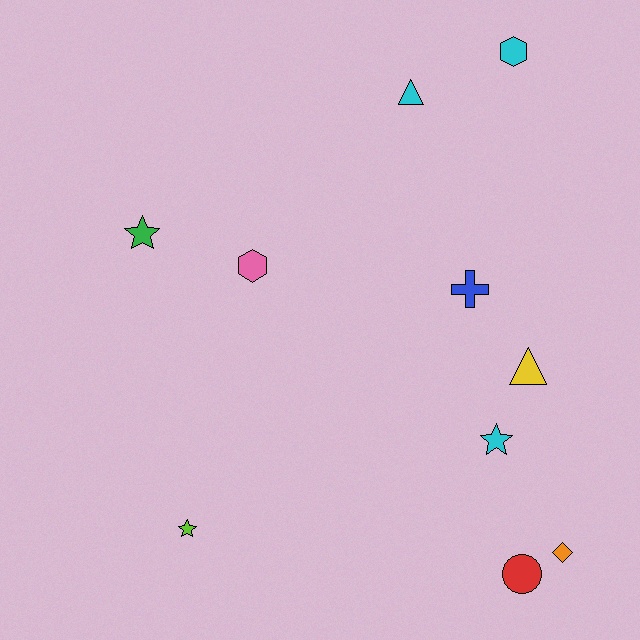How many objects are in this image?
There are 10 objects.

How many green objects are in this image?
There is 1 green object.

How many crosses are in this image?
There is 1 cross.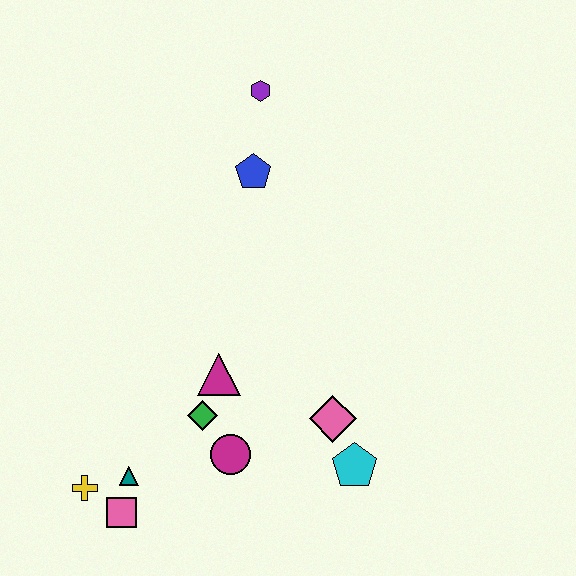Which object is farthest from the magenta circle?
The purple hexagon is farthest from the magenta circle.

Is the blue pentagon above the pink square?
Yes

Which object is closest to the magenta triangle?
The green diamond is closest to the magenta triangle.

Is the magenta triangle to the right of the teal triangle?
Yes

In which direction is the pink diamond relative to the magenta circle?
The pink diamond is to the right of the magenta circle.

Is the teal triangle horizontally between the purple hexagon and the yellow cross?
Yes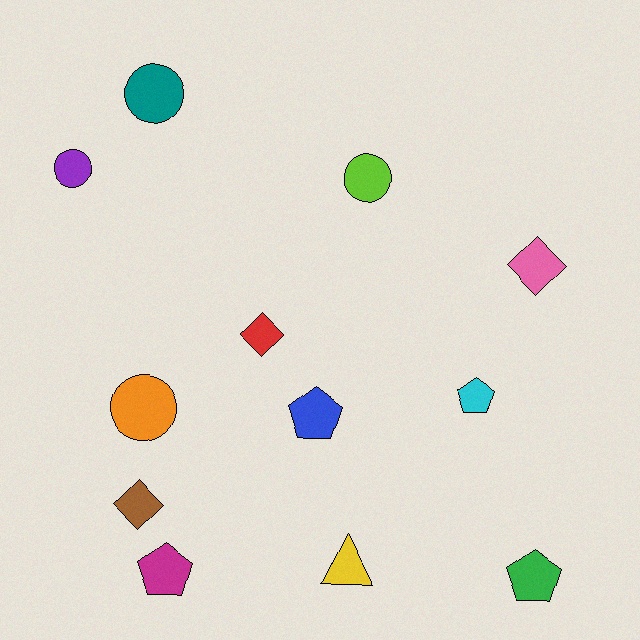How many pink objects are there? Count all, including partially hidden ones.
There is 1 pink object.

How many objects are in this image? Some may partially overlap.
There are 12 objects.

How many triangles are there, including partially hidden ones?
There is 1 triangle.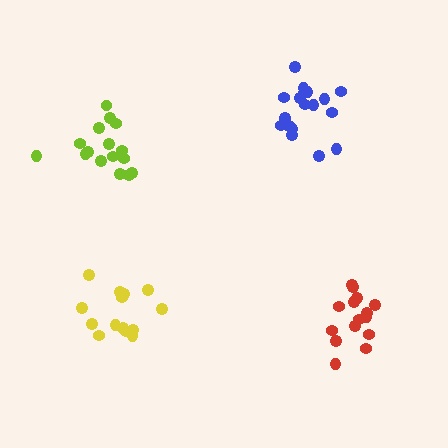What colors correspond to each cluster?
The clusters are colored: red, blue, lime, yellow.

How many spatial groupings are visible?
There are 4 spatial groupings.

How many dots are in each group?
Group 1: 15 dots, Group 2: 18 dots, Group 3: 16 dots, Group 4: 14 dots (63 total).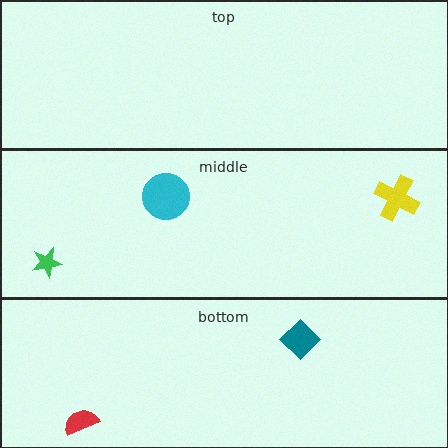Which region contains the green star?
The middle region.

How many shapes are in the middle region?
3.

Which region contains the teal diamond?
The bottom region.